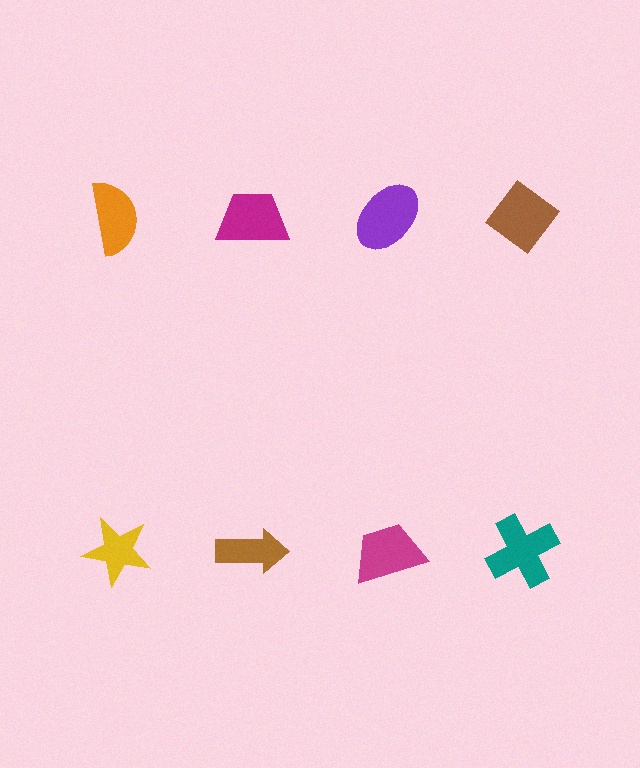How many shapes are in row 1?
4 shapes.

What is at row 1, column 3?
A purple ellipse.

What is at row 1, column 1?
An orange semicircle.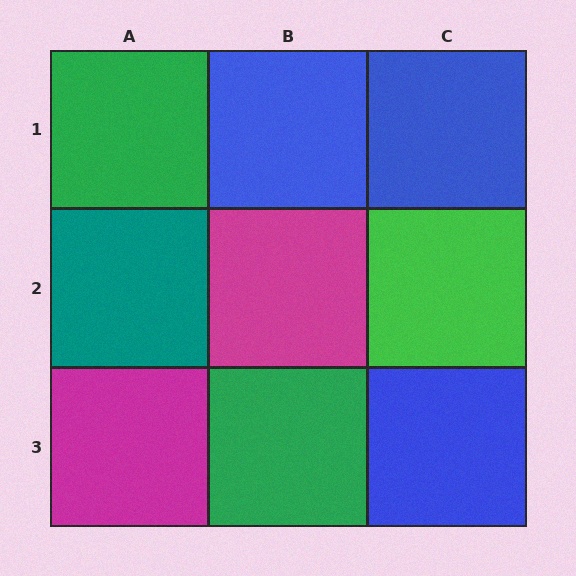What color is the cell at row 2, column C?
Green.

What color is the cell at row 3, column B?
Green.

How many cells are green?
3 cells are green.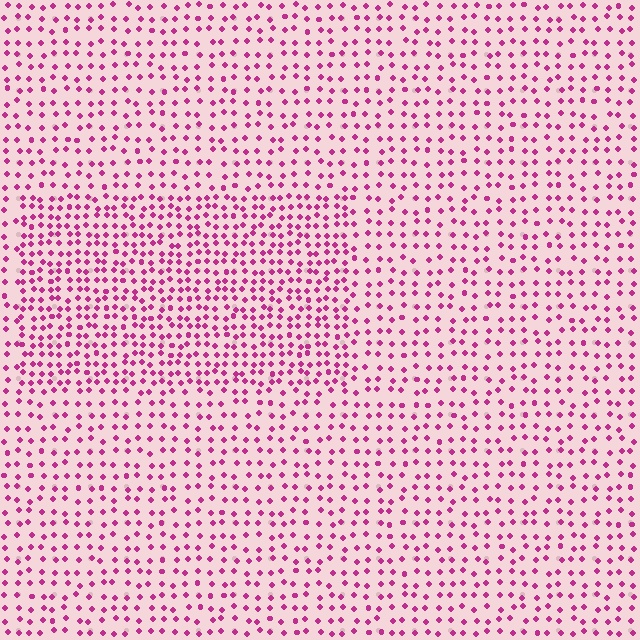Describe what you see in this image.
The image contains small magenta elements arranged at two different densities. A rectangle-shaped region is visible where the elements are more densely packed than the surrounding area.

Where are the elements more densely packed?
The elements are more densely packed inside the rectangle boundary.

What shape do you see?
I see a rectangle.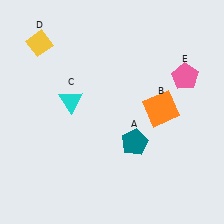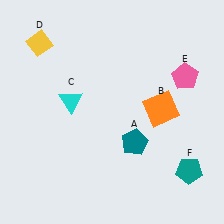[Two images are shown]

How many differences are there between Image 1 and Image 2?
There is 1 difference between the two images.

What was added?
A teal pentagon (F) was added in Image 2.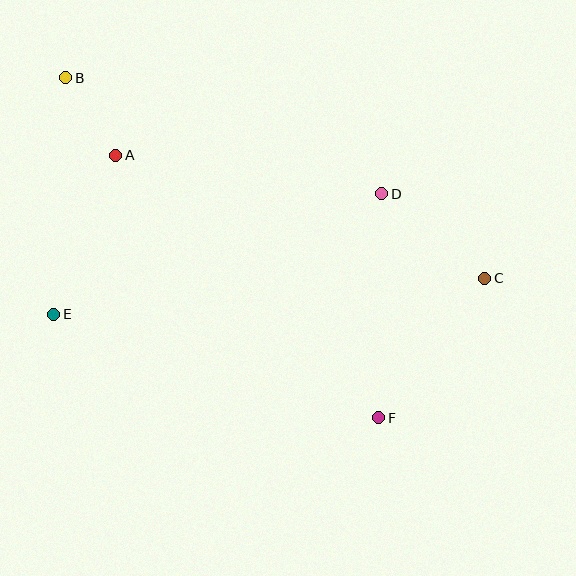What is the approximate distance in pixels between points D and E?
The distance between D and E is approximately 349 pixels.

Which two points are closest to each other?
Points A and B are closest to each other.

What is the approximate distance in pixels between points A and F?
The distance between A and F is approximately 372 pixels.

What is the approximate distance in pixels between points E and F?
The distance between E and F is approximately 341 pixels.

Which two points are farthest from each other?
Points B and C are farthest from each other.